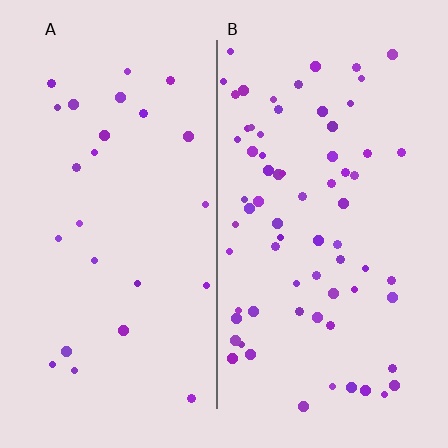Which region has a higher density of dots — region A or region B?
B (the right).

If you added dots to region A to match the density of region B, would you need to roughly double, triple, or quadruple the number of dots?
Approximately triple.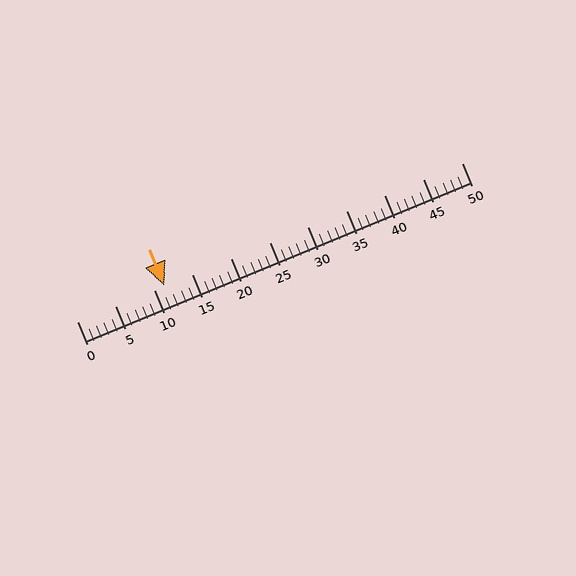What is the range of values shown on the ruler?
The ruler shows values from 0 to 50.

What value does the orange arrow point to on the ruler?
The orange arrow points to approximately 11.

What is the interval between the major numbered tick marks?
The major tick marks are spaced 5 units apart.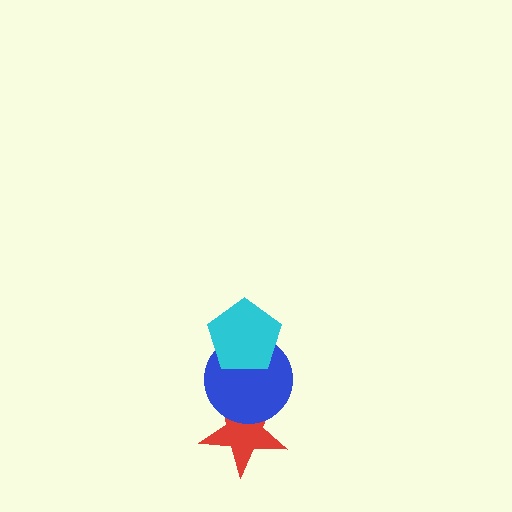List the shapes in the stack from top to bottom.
From top to bottom: the cyan pentagon, the blue circle, the red star.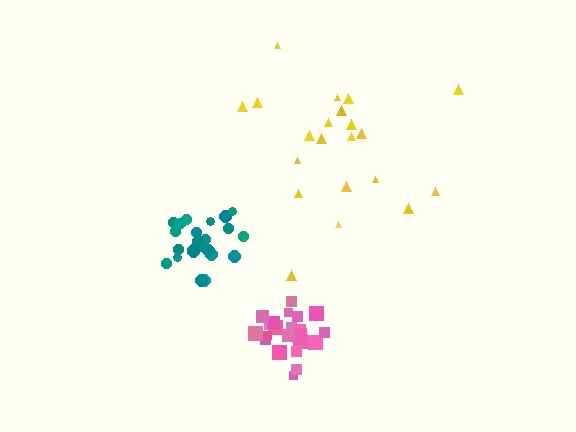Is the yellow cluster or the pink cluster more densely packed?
Pink.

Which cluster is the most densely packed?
Teal.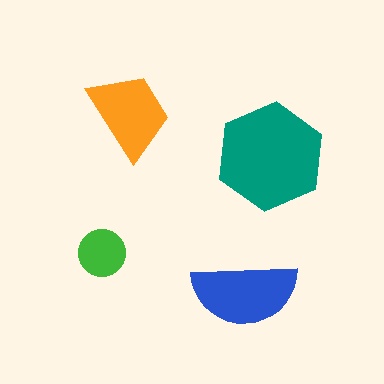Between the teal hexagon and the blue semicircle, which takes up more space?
The teal hexagon.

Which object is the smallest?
The green circle.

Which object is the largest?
The teal hexagon.